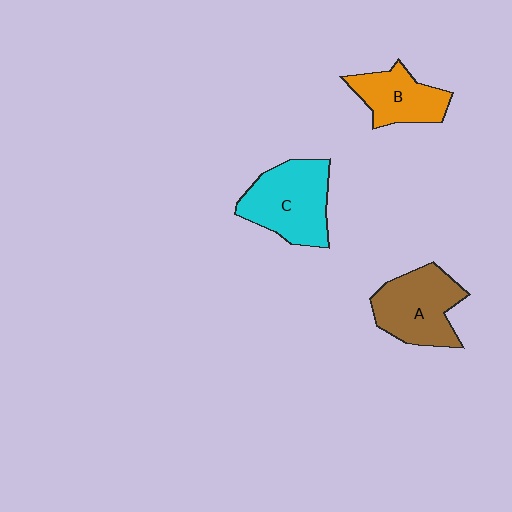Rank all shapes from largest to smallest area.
From largest to smallest: C (cyan), A (brown), B (orange).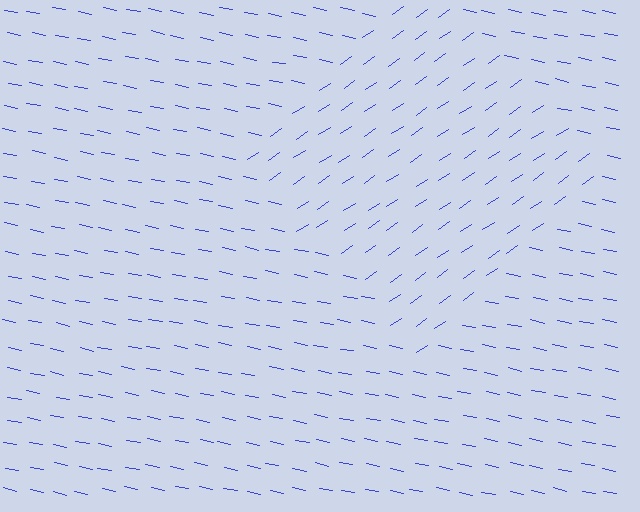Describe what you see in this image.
The image is filled with small blue line segments. A diamond region in the image has lines oriented differently from the surrounding lines, creating a visible texture boundary.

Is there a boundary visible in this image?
Yes, there is a texture boundary formed by a change in line orientation.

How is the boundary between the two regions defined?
The boundary is defined purely by a change in line orientation (approximately 45 degrees difference). All lines are the same color and thickness.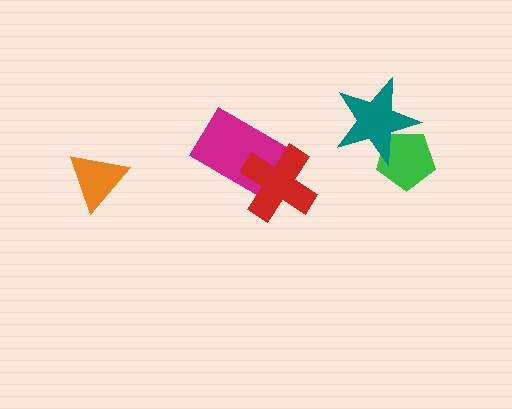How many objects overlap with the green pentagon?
1 object overlaps with the green pentagon.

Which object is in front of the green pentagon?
The teal star is in front of the green pentagon.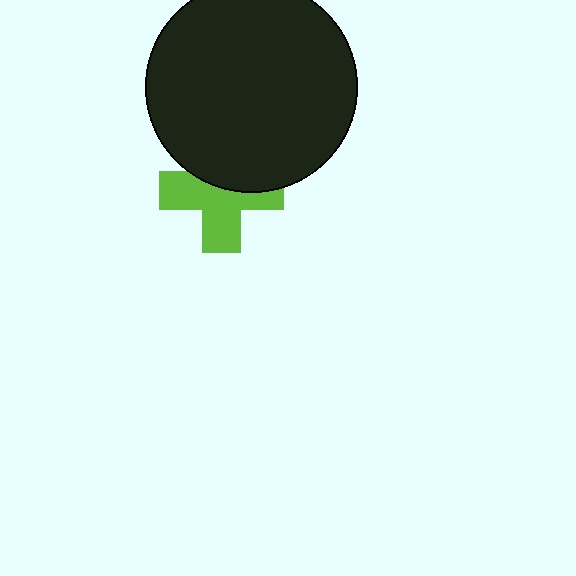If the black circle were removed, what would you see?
You would see the complete lime cross.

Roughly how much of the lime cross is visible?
About half of it is visible (roughly 60%).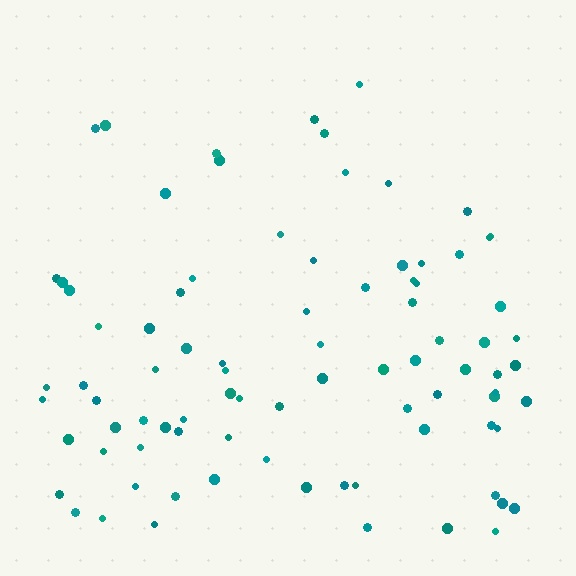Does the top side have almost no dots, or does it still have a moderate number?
Still a moderate number, just noticeably fewer than the bottom.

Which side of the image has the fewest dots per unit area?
The top.